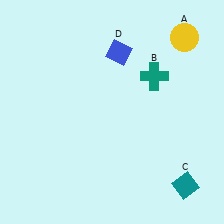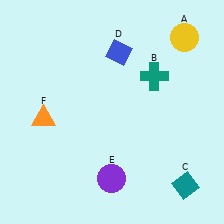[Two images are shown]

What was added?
A purple circle (E), an orange triangle (F) were added in Image 2.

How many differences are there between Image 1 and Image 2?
There are 2 differences between the two images.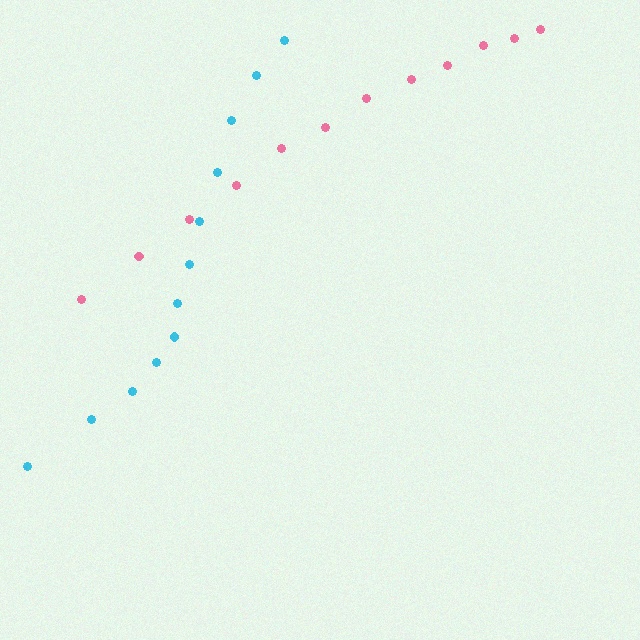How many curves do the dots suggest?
There are 2 distinct paths.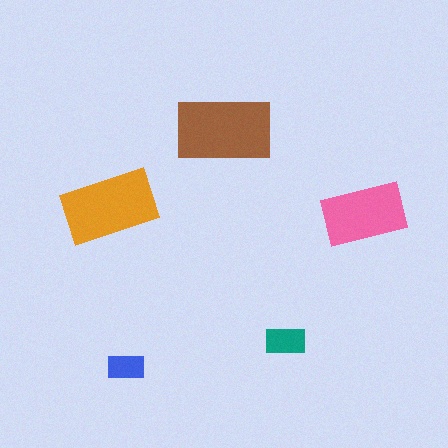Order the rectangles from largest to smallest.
the brown one, the orange one, the pink one, the teal one, the blue one.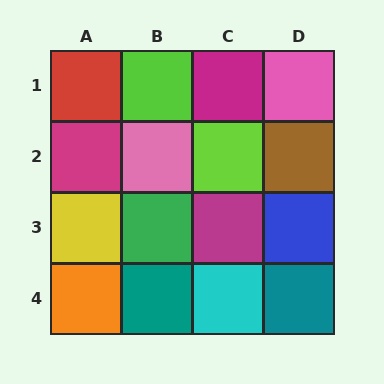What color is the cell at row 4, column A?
Orange.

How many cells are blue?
1 cell is blue.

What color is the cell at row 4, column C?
Cyan.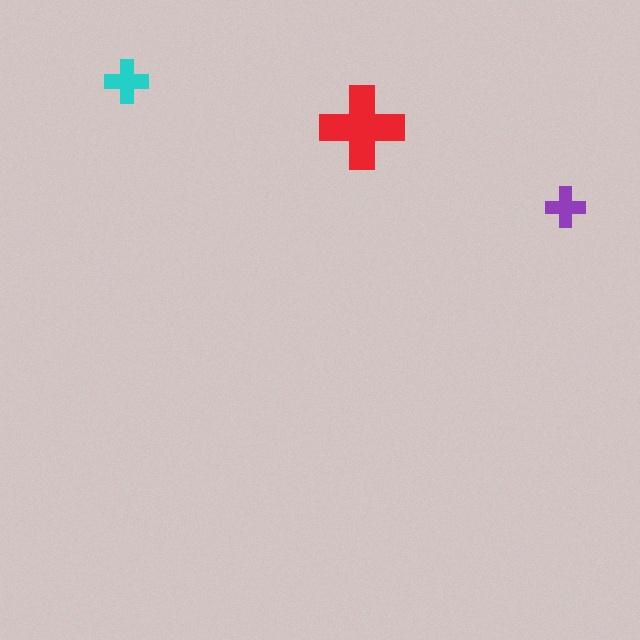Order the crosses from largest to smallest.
the red one, the cyan one, the purple one.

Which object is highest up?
The cyan cross is topmost.